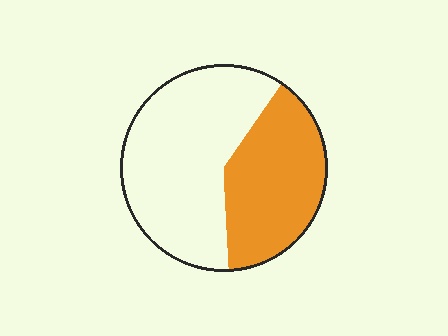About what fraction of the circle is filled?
About two fifths (2/5).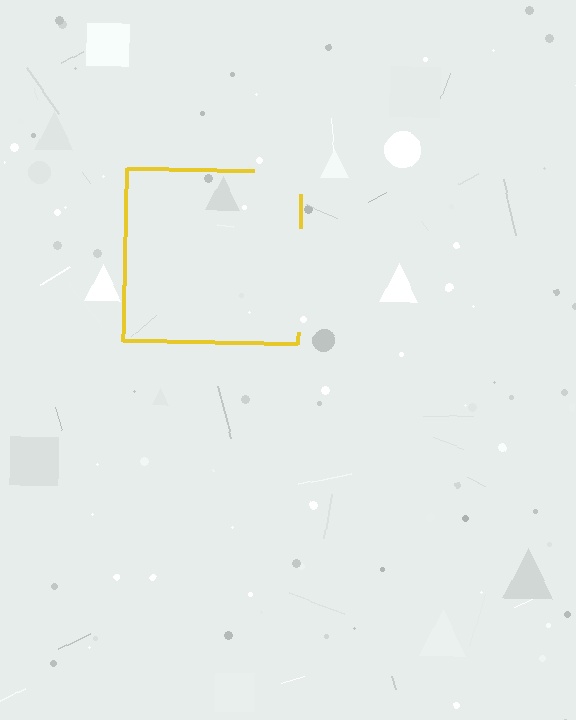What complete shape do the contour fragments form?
The contour fragments form a square.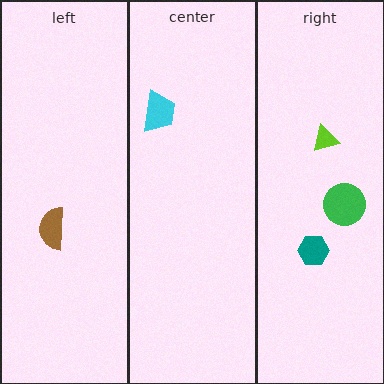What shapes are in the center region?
The cyan trapezoid.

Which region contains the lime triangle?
The right region.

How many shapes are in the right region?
3.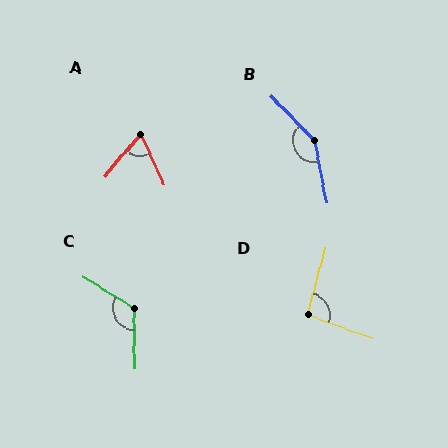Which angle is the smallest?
A, at approximately 66 degrees.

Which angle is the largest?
B, at approximately 147 degrees.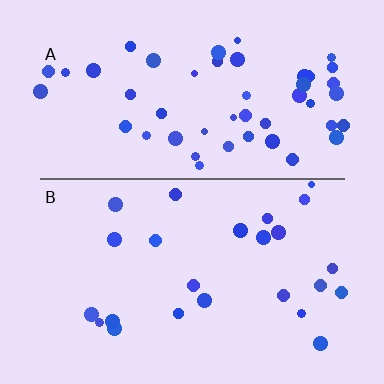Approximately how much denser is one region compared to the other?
Approximately 2.1× — region A over region B.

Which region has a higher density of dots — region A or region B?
A (the top).